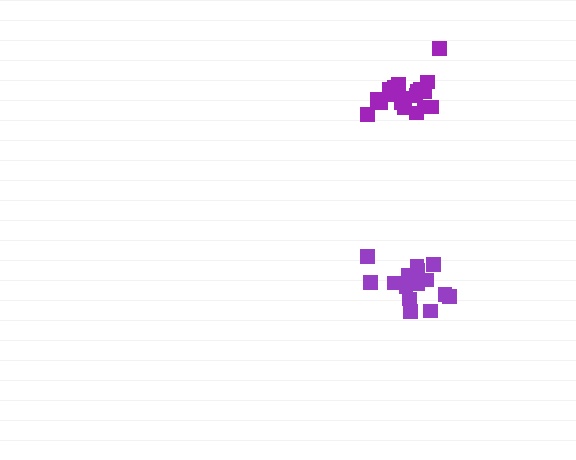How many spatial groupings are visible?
There are 2 spatial groupings.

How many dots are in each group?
Group 1: 19 dots, Group 2: 15 dots (34 total).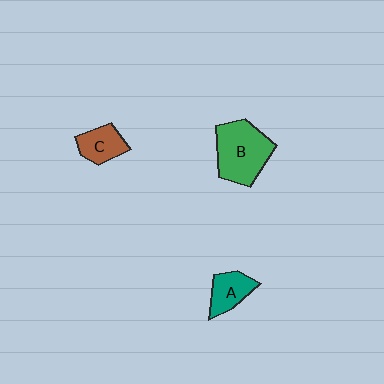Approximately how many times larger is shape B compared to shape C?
Approximately 2.0 times.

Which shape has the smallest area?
Shape C (brown).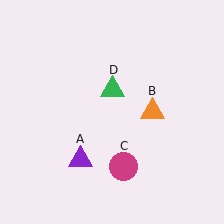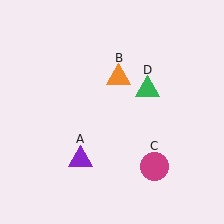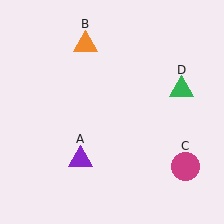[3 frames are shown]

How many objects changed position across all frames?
3 objects changed position: orange triangle (object B), magenta circle (object C), green triangle (object D).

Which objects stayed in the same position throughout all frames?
Purple triangle (object A) remained stationary.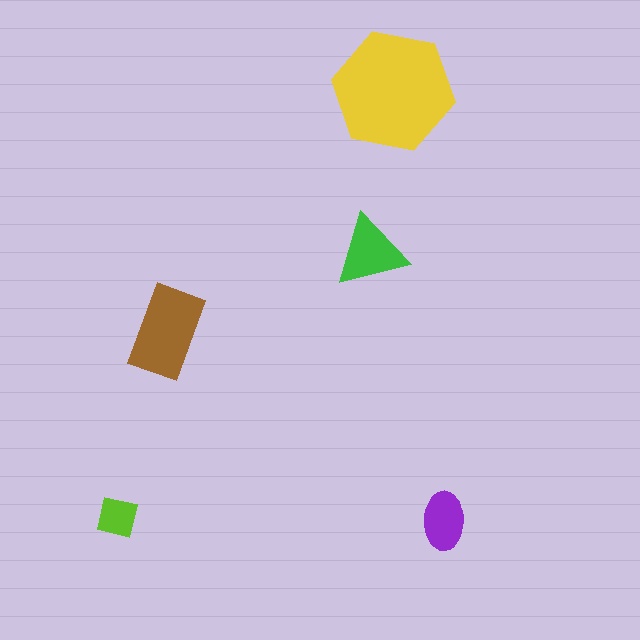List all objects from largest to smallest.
The yellow hexagon, the brown rectangle, the green triangle, the purple ellipse, the lime square.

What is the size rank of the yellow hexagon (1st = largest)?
1st.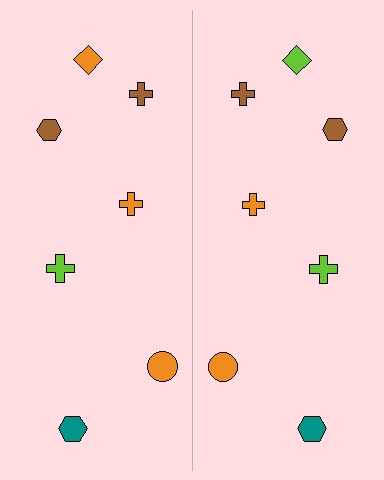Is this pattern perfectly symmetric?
No, the pattern is not perfectly symmetric. The lime diamond on the right side breaks the symmetry — its mirror counterpart is orange.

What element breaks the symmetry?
The lime diamond on the right side breaks the symmetry — its mirror counterpart is orange.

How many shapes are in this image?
There are 14 shapes in this image.